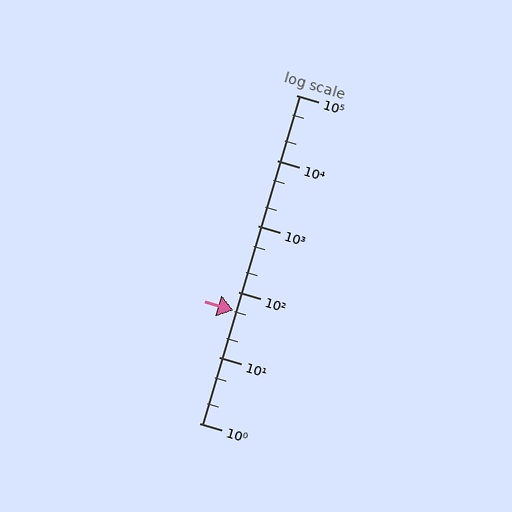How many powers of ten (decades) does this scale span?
The scale spans 5 decades, from 1 to 100000.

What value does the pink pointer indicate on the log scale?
The pointer indicates approximately 52.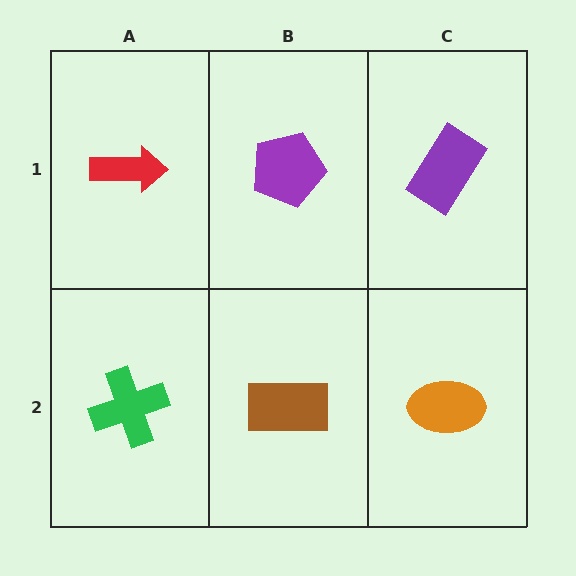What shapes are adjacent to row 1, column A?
A green cross (row 2, column A), a purple pentagon (row 1, column B).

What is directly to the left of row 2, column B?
A green cross.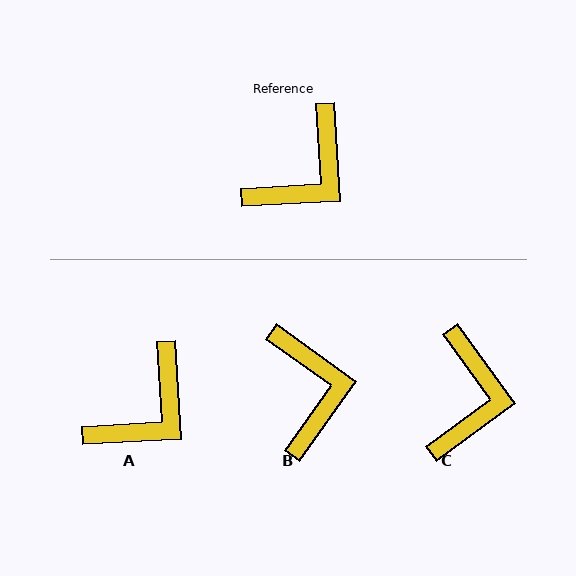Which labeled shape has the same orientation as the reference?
A.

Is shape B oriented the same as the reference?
No, it is off by about 51 degrees.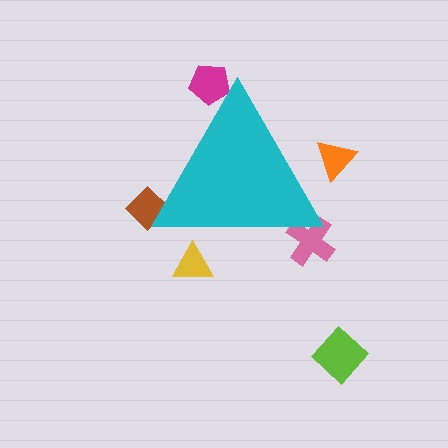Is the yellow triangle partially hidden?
Yes, the yellow triangle is partially hidden behind the cyan triangle.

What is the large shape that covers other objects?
A cyan triangle.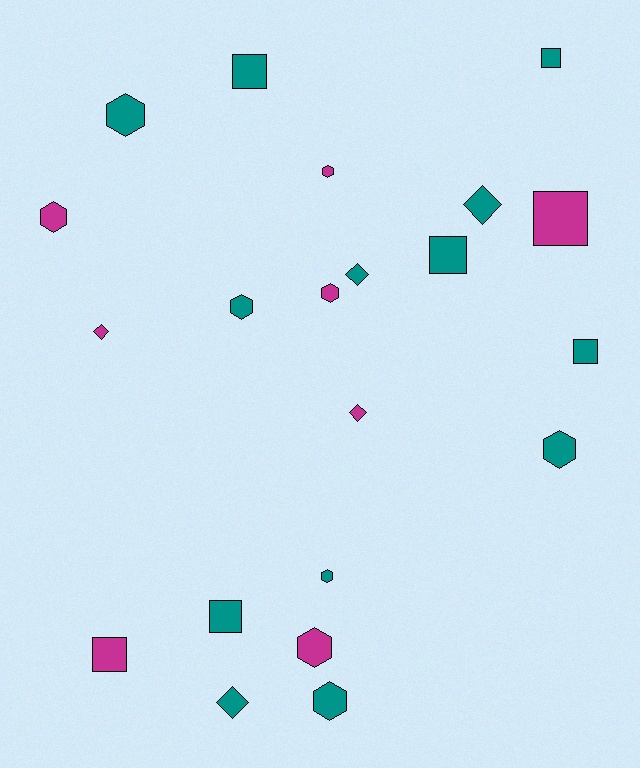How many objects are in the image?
There are 21 objects.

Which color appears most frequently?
Teal, with 13 objects.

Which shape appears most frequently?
Hexagon, with 9 objects.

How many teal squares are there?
There are 5 teal squares.